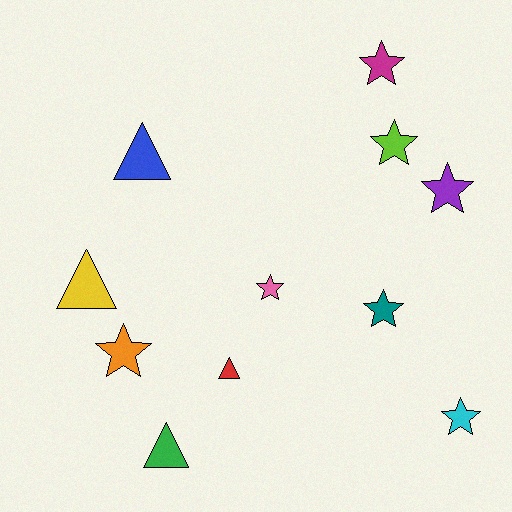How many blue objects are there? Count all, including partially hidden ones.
There is 1 blue object.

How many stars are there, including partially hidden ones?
There are 7 stars.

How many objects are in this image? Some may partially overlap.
There are 11 objects.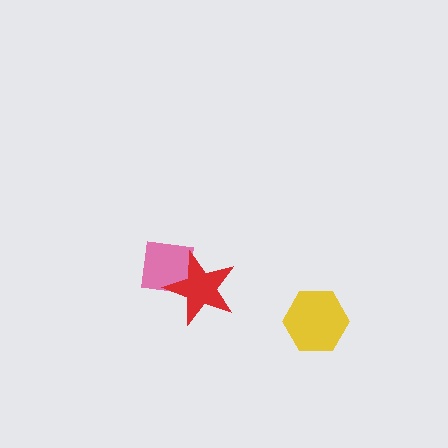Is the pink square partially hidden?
Yes, it is partially covered by another shape.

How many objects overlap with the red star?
1 object overlaps with the red star.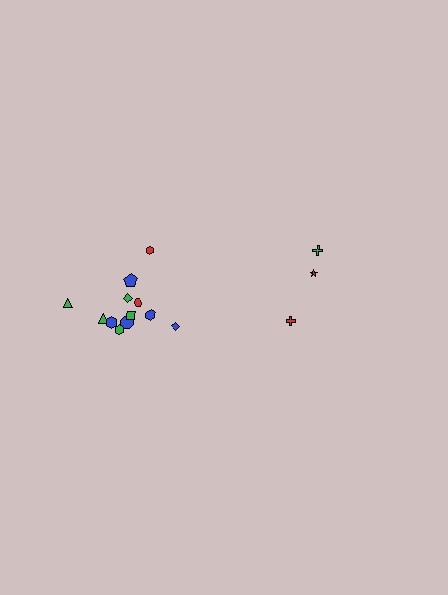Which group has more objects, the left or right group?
The left group.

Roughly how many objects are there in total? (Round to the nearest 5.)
Roughly 15 objects in total.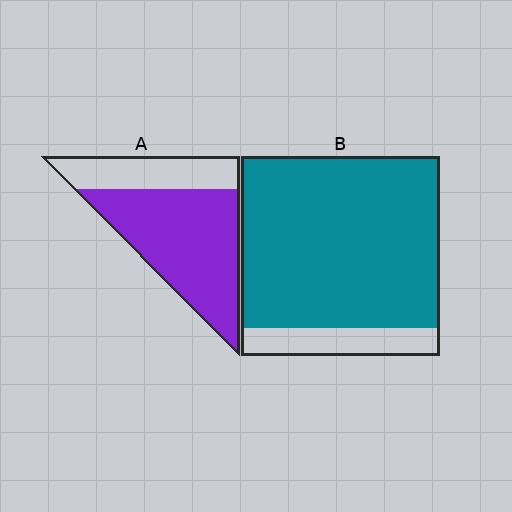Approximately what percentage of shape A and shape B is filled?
A is approximately 70% and B is approximately 85%.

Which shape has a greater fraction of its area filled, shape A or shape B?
Shape B.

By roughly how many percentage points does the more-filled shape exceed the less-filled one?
By roughly 15 percentage points (B over A).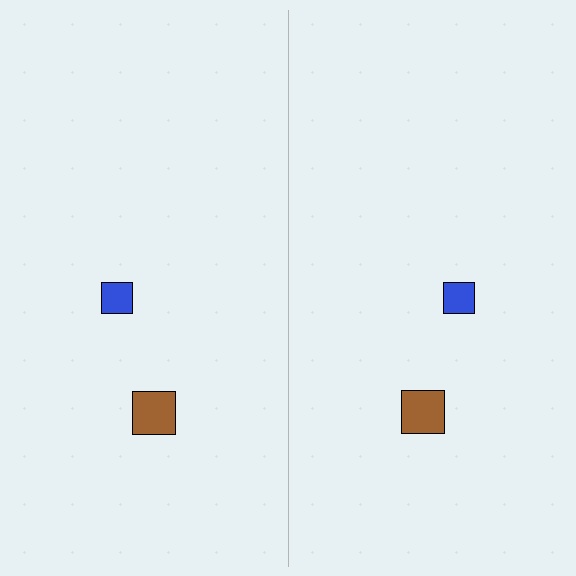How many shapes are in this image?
There are 4 shapes in this image.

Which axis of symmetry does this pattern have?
The pattern has a vertical axis of symmetry running through the center of the image.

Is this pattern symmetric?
Yes, this pattern has bilateral (reflection) symmetry.